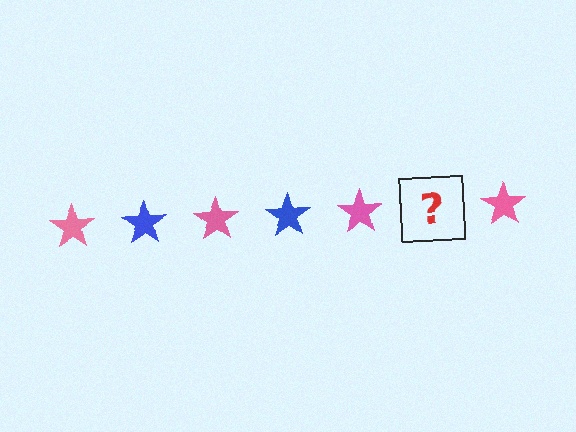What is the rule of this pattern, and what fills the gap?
The rule is that the pattern cycles through pink, blue stars. The gap should be filled with a blue star.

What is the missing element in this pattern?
The missing element is a blue star.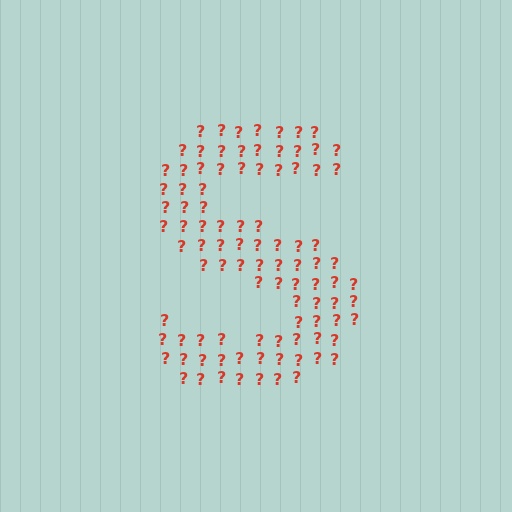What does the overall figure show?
The overall figure shows the letter S.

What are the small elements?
The small elements are question marks.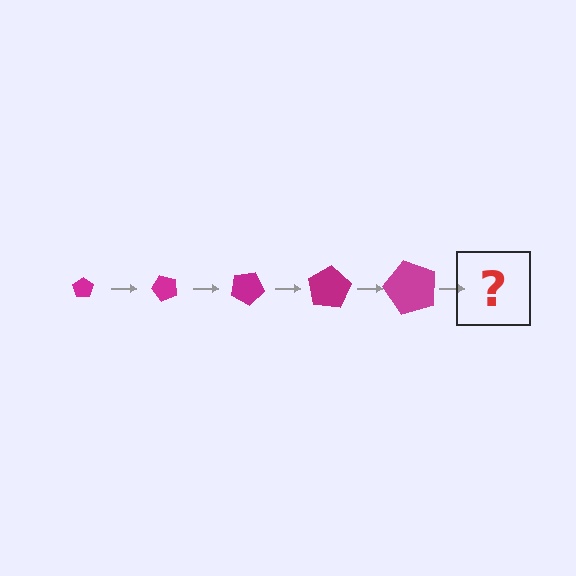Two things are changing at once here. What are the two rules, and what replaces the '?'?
The two rules are that the pentagon grows larger each step and it rotates 50 degrees each step. The '?' should be a pentagon, larger than the previous one and rotated 250 degrees from the start.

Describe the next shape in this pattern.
It should be a pentagon, larger than the previous one and rotated 250 degrees from the start.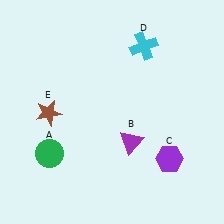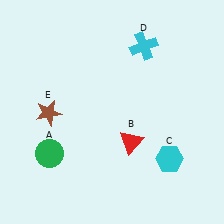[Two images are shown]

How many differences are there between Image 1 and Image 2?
There are 2 differences between the two images.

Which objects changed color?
B changed from purple to red. C changed from purple to cyan.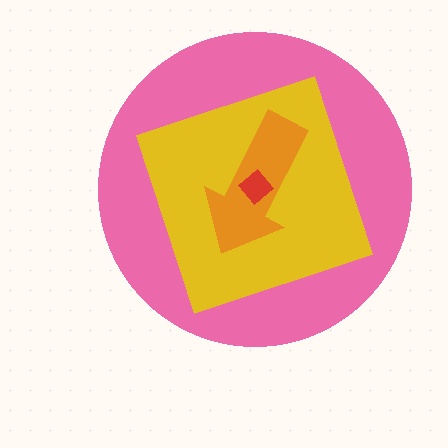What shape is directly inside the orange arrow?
The red diamond.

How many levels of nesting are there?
4.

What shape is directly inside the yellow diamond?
The orange arrow.